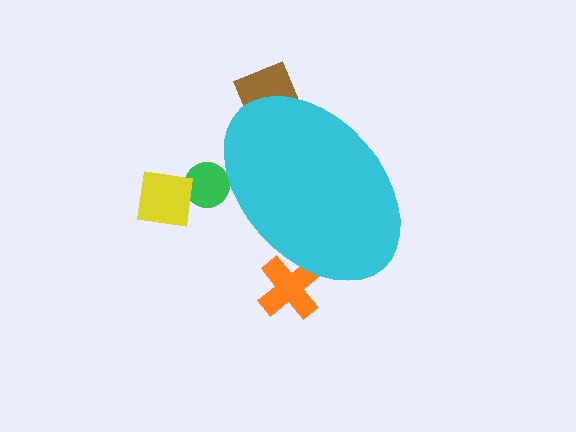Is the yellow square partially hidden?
No, the yellow square is fully visible.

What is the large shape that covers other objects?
A cyan ellipse.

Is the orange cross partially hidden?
Yes, the orange cross is partially hidden behind the cyan ellipse.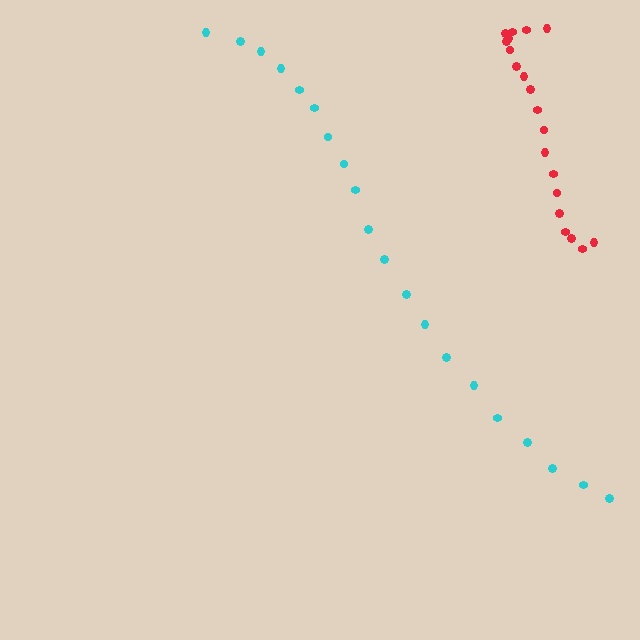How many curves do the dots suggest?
There are 2 distinct paths.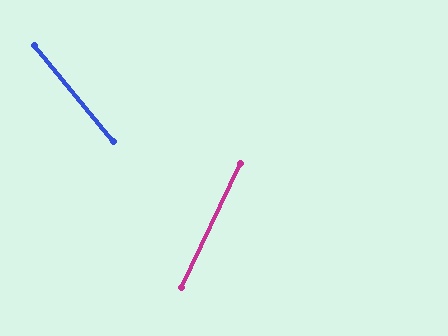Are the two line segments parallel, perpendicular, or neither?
Neither parallel nor perpendicular — they differ by about 65°.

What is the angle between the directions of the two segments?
Approximately 65 degrees.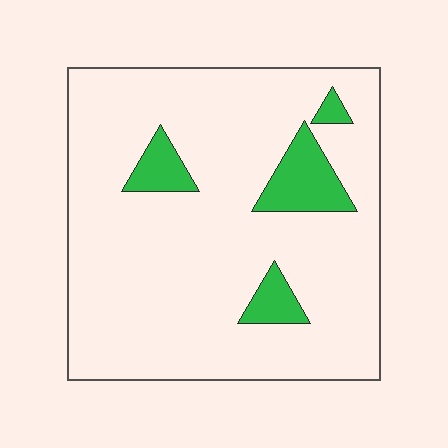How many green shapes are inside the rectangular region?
4.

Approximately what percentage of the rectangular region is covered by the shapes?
Approximately 10%.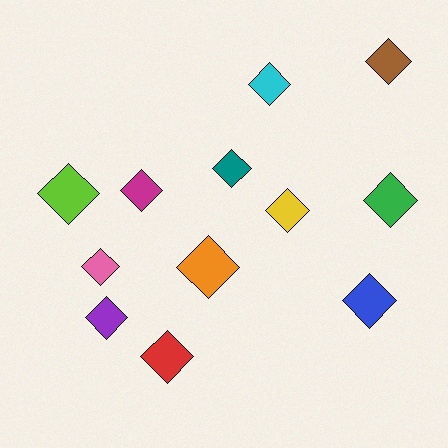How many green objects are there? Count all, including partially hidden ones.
There is 1 green object.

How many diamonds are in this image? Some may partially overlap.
There are 12 diamonds.